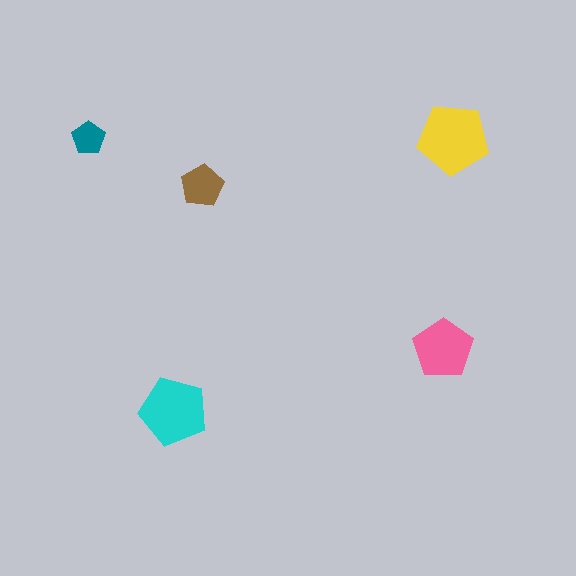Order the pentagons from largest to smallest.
the yellow one, the cyan one, the pink one, the brown one, the teal one.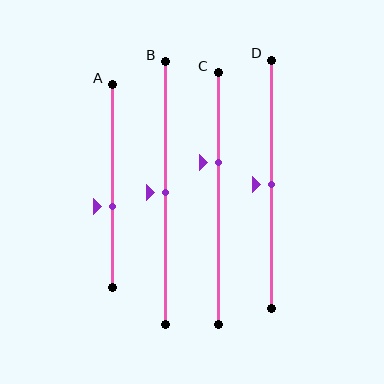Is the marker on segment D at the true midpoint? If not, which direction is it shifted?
Yes, the marker on segment D is at the true midpoint.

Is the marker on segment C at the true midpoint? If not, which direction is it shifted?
No, the marker on segment C is shifted upward by about 14% of the segment length.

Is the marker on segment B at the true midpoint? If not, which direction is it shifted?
Yes, the marker on segment B is at the true midpoint.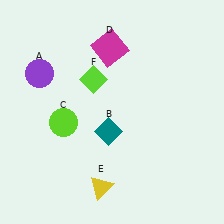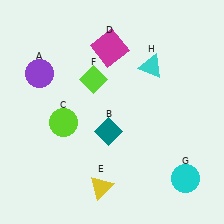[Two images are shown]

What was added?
A cyan circle (G), a cyan triangle (H) were added in Image 2.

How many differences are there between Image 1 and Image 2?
There are 2 differences between the two images.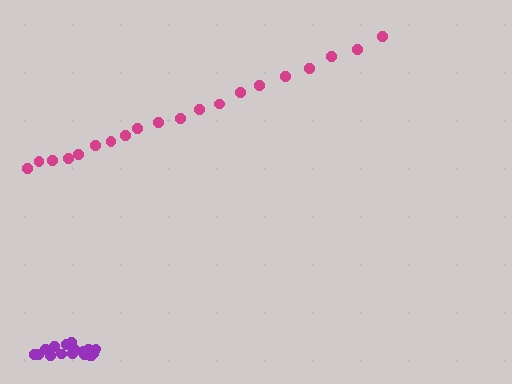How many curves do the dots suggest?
There are 2 distinct paths.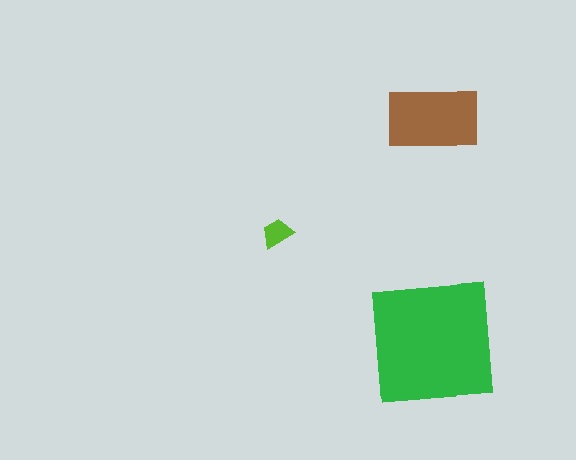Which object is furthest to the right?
The brown rectangle is rightmost.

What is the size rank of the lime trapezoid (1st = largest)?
3rd.